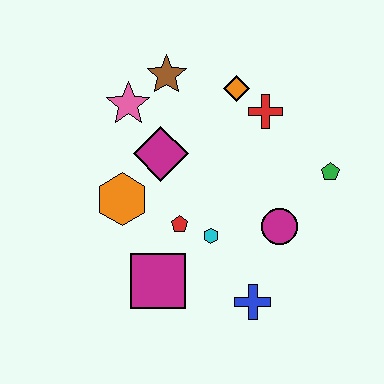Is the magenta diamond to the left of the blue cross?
Yes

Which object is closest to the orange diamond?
The red cross is closest to the orange diamond.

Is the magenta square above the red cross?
No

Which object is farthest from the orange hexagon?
The green pentagon is farthest from the orange hexagon.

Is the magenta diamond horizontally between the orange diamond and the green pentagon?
No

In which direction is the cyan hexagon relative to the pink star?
The cyan hexagon is below the pink star.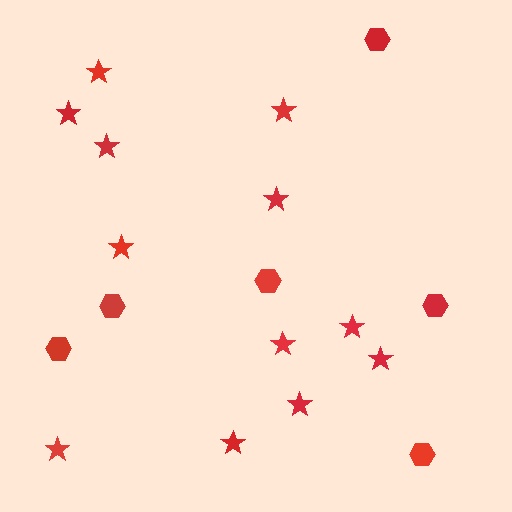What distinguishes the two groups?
There are 2 groups: one group of stars (12) and one group of hexagons (6).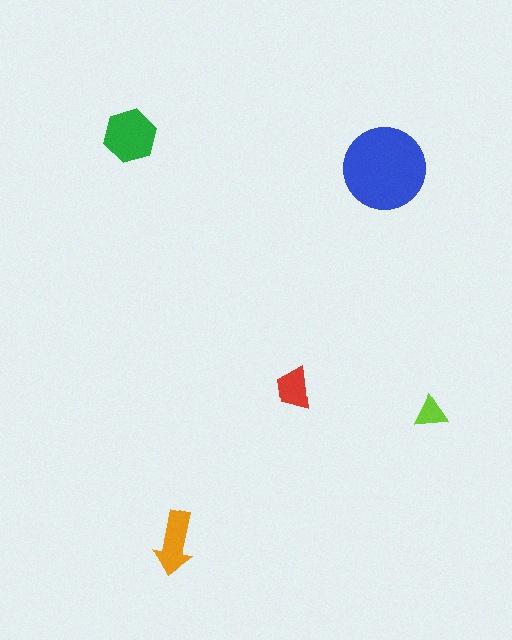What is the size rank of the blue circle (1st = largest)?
1st.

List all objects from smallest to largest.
The lime triangle, the red trapezoid, the orange arrow, the green hexagon, the blue circle.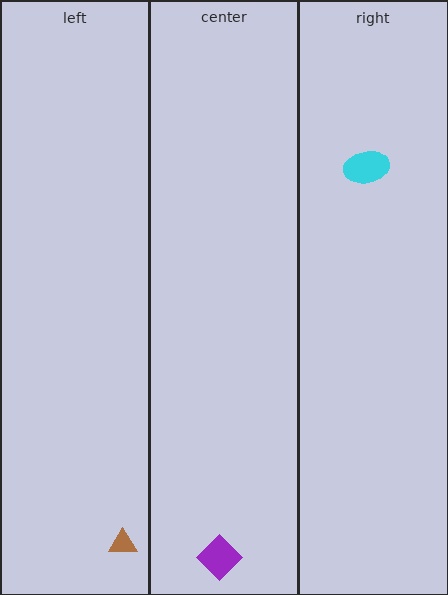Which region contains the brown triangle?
The left region.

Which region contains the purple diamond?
The center region.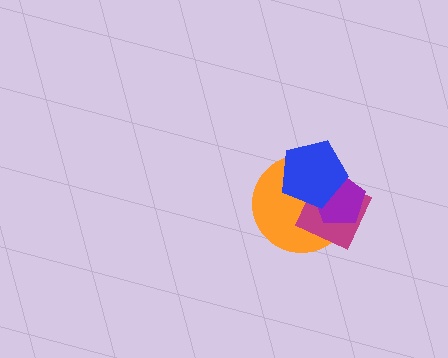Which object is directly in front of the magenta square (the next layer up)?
The purple pentagon is directly in front of the magenta square.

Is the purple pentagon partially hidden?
Yes, it is partially covered by another shape.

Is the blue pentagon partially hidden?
No, no other shape covers it.